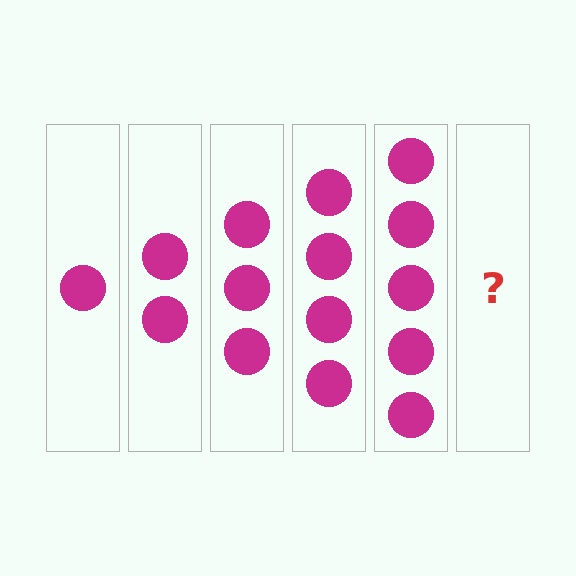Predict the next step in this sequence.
The next step is 6 circles.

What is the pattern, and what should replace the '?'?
The pattern is that each step adds one more circle. The '?' should be 6 circles.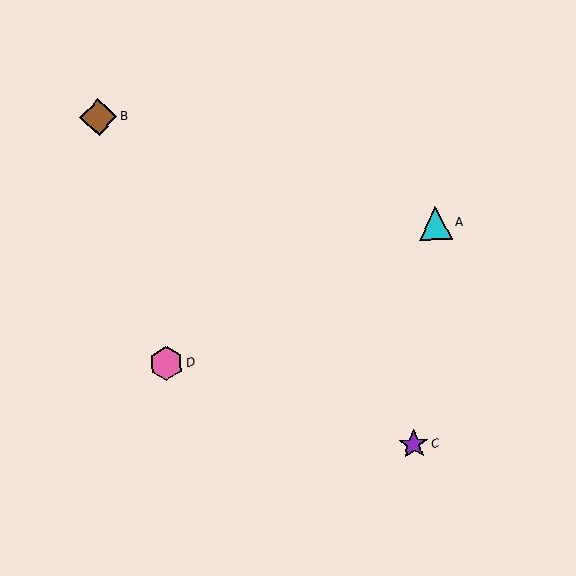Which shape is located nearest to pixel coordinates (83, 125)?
The brown diamond (labeled B) at (98, 117) is nearest to that location.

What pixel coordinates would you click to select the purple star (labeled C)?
Click at (413, 444) to select the purple star C.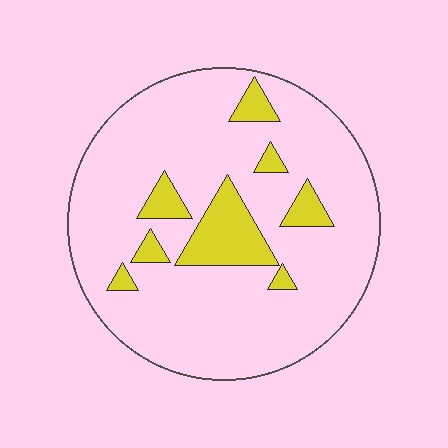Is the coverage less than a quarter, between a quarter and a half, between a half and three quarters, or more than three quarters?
Less than a quarter.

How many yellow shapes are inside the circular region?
8.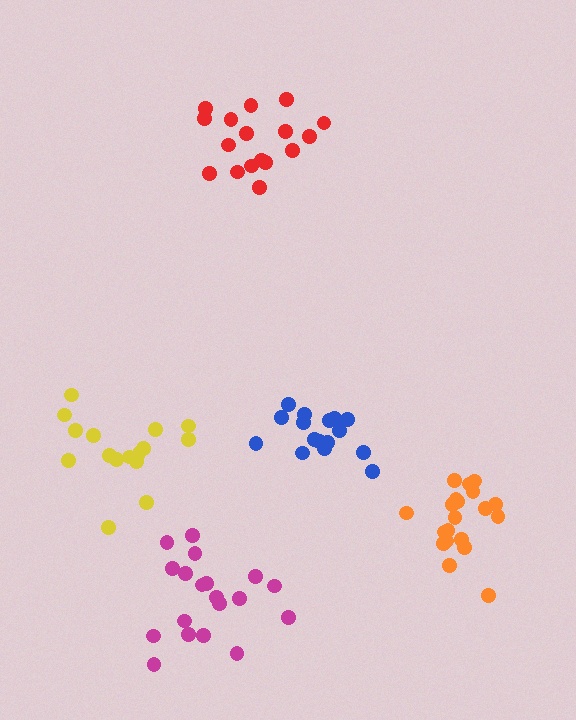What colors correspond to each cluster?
The clusters are colored: yellow, blue, magenta, red, orange.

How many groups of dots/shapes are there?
There are 5 groups.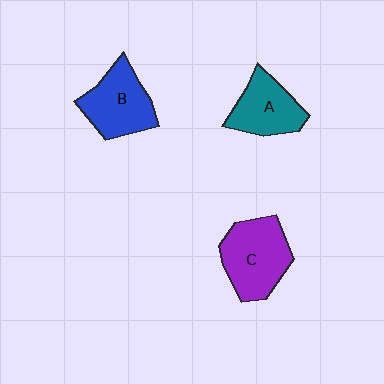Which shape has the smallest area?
Shape A (teal).